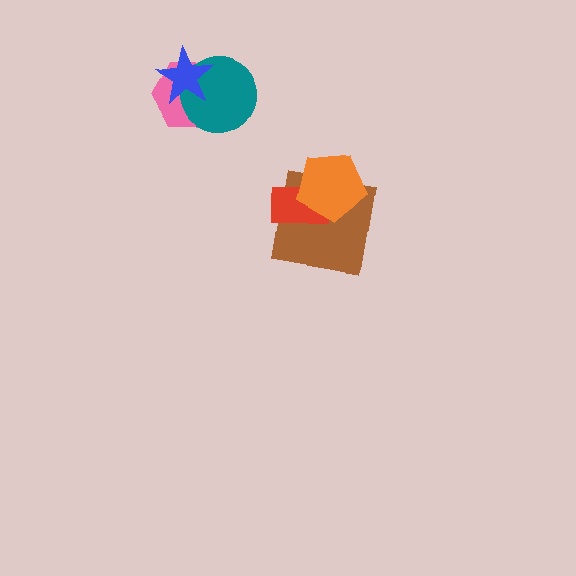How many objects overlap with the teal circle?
2 objects overlap with the teal circle.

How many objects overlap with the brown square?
2 objects overlap with the brown square.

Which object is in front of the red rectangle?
The orange pentagon is in front of the red rectangle.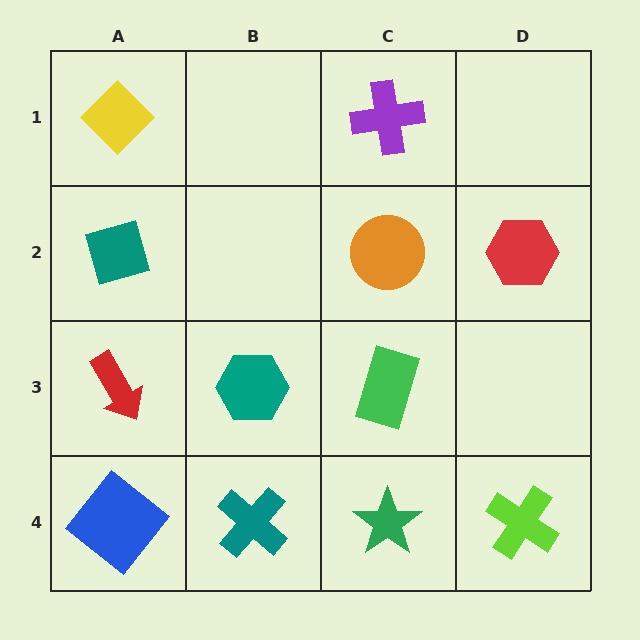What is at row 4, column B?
A teal cross.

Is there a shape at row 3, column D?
No, that cell is empty.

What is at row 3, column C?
A green rectangle.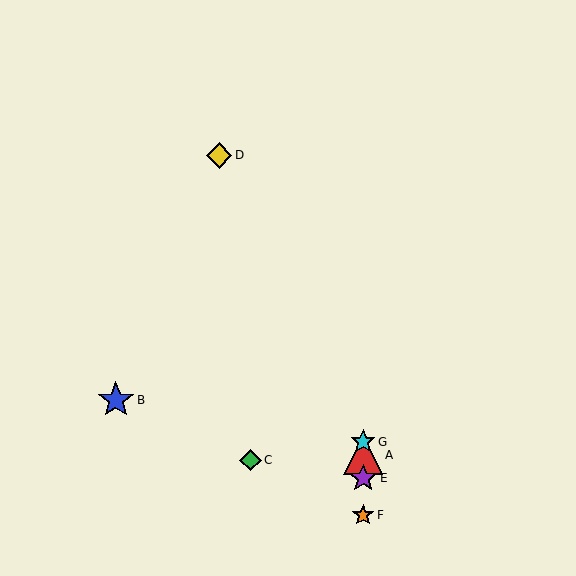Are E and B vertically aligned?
No, E is at x≈363 and B is at x≈116.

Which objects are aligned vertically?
Objects A, E, F, G are aligned vertically.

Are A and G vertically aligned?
Yes, both are at x≈363.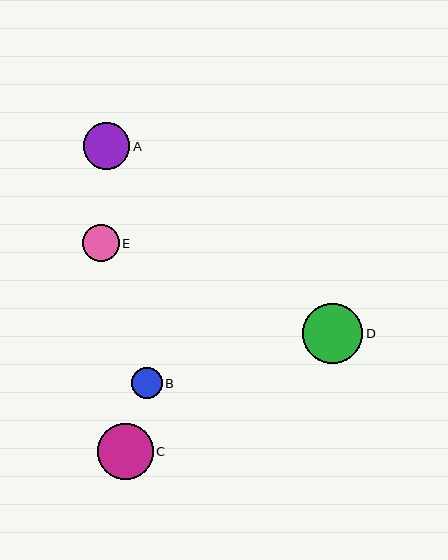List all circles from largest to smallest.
From largest to smallest: D, C, A, E, B.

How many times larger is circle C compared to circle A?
Circle C is approximately 1.2 times the size of circle A.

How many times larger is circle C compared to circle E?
Circle C is approximately 1.5 times the size of circle E.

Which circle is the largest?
Circle D is the largest with a size of approximately 60 pixels.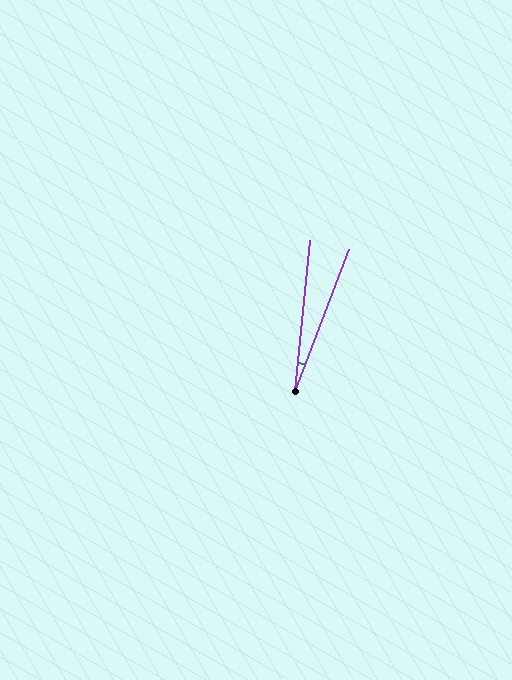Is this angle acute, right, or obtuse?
It is acute.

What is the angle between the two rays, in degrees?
Approximately 15 degrees.